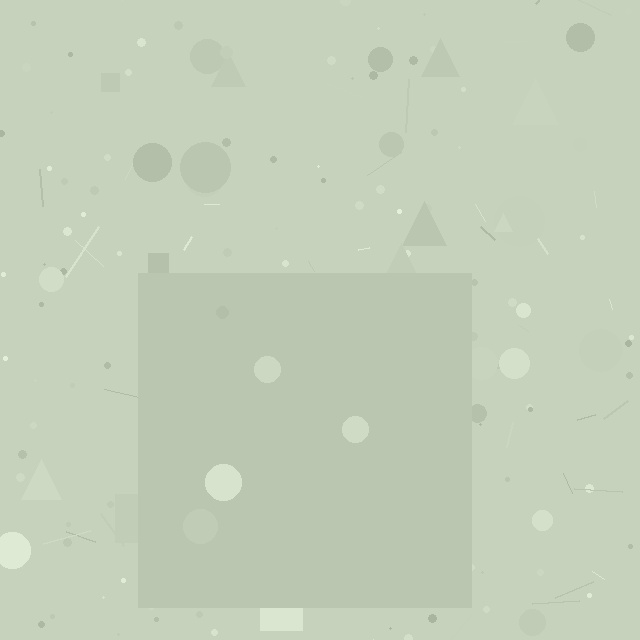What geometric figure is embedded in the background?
A square is embedded in the background.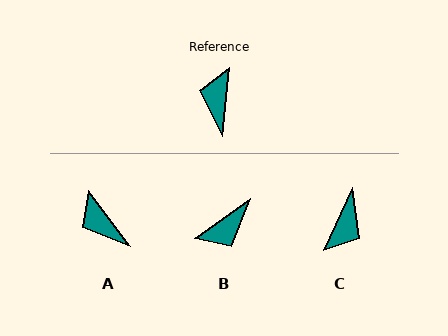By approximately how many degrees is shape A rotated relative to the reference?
Approximately 43 degrees counter-clockwise.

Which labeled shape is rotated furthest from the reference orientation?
C, about 162 degrees away.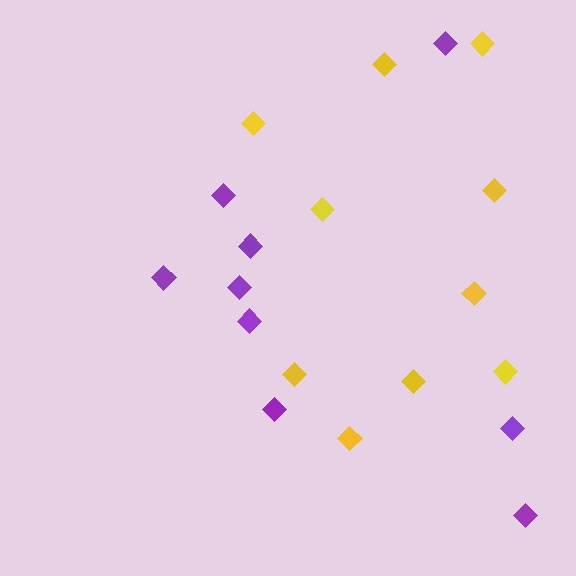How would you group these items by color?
There are 2 groups: one group of purple diamonds (9) and one group of yellow diamonds (10).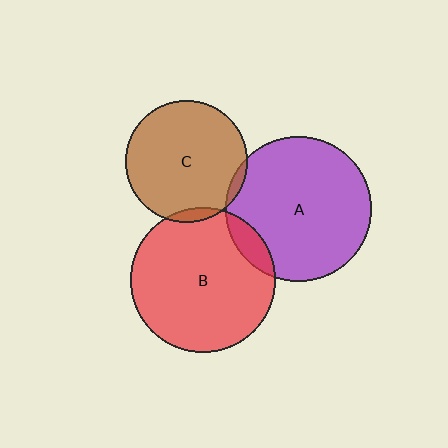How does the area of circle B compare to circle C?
Approximately 1.4 times.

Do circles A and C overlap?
Yes.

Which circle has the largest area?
Circle A (purple).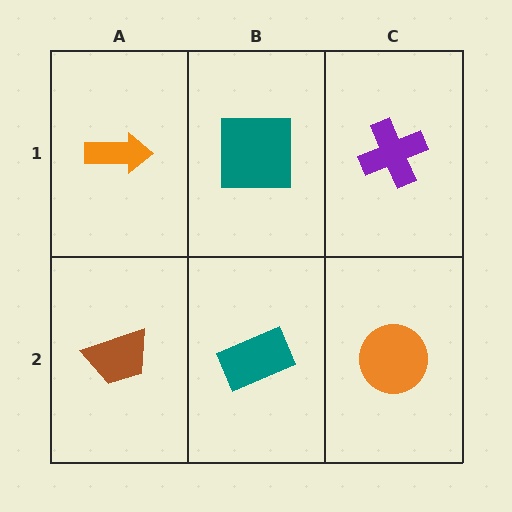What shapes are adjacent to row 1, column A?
A brown trapezoid (row 2, column A), a teal square (row 1, column B).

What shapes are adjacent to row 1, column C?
An orange circle (row 2, column C), a teal square (row 1, column B).